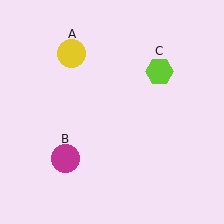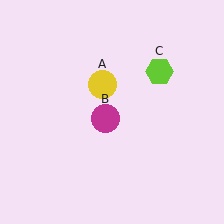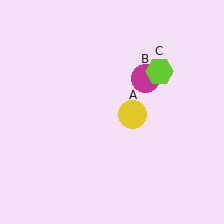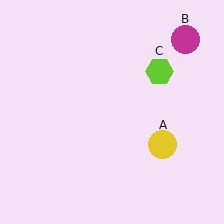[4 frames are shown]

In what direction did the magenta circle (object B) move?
The magenta circle (object B) moved up and to the right.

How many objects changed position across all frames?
2 objects changed position: yellow circle (object A), magenta circle (object B).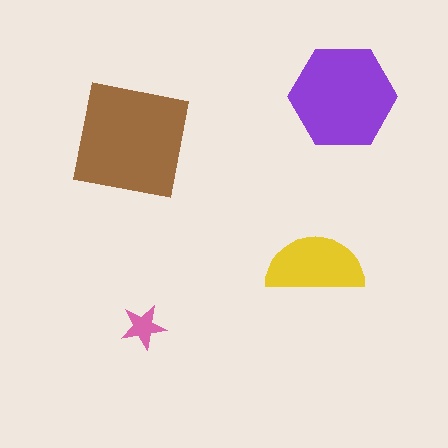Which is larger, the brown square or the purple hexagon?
The brown square.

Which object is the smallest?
The pink star.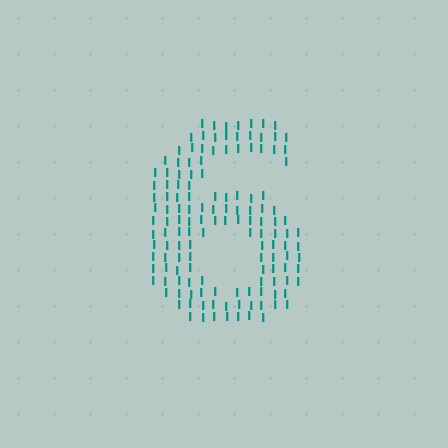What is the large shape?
The large shape is the digit 6.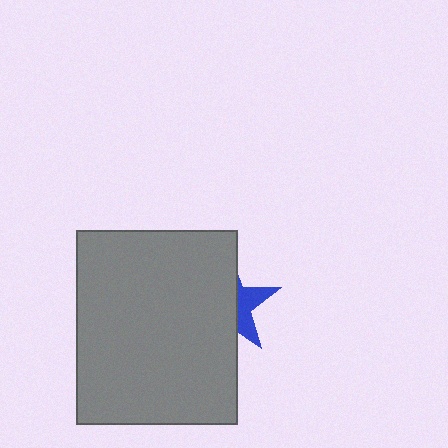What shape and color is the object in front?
The object in front is a gray rectangle.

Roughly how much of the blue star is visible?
A small part of it is visible (roughly 35%).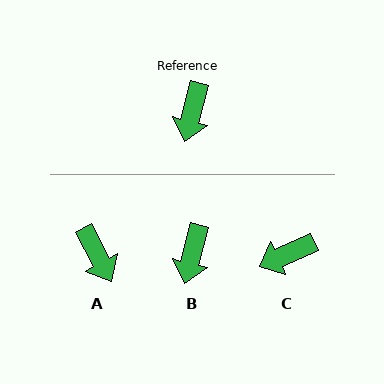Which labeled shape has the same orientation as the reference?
B.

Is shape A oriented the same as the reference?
No, it is off by about 42 degrees.